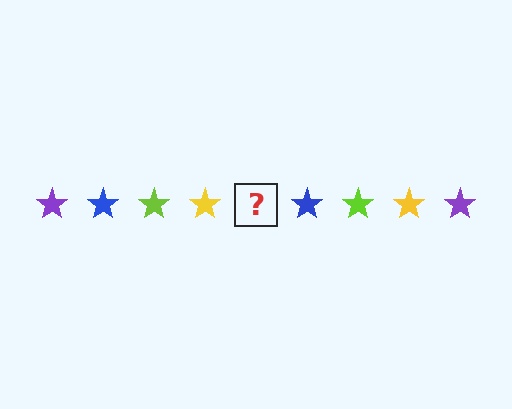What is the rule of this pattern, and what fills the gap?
The rule is that the pattern cycles through purple, blue, lime, yellow stars. The gap should be filled with a purple star.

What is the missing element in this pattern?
The missing element is a purple star.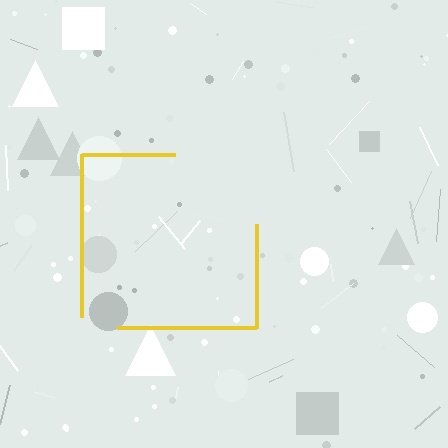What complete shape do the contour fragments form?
The contour fragments form a square.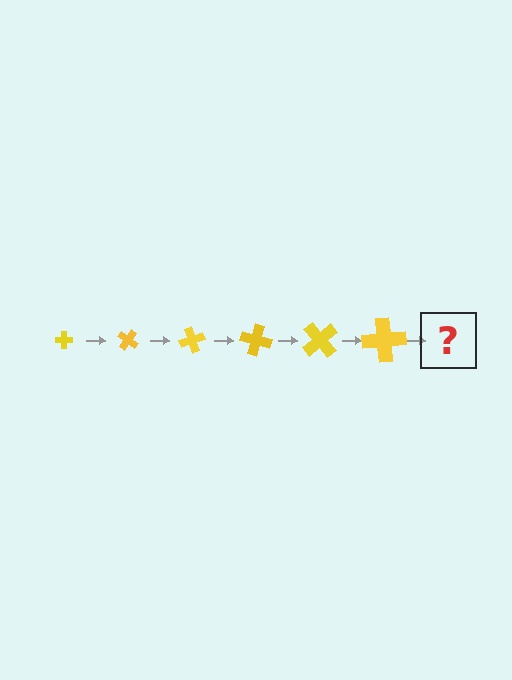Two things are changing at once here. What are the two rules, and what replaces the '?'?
The two rules are that the cross grows larger each step and it rotates 35 degrees each step. The '?' should be a cross, larger than the previous one and rotated 210 degrees from the start.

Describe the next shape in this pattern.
It should be a cross, larger than the previous one and rotated 210 degrees from the start.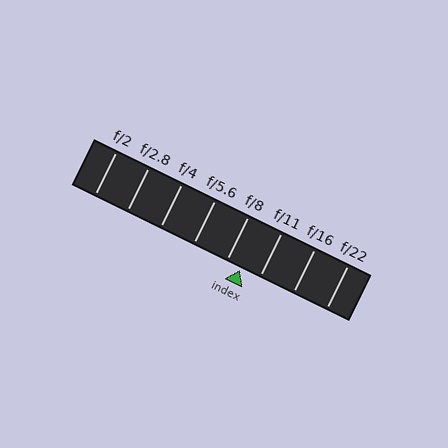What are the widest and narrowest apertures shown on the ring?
The widest aperture shown is f/2 and the narrowest is f/22.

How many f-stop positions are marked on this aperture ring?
There are 8 f-stop positions marked.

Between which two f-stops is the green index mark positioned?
The index mark is between f/8 and f/11.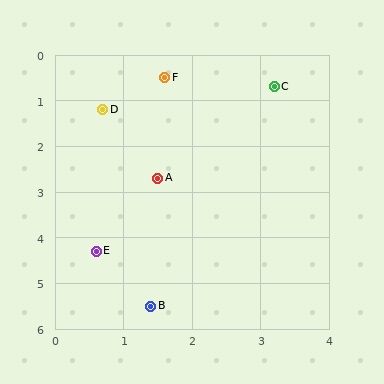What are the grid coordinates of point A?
Point A is at approximately (1.5, 2.7).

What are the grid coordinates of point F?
Point F is at approximately (1.6, 0.5).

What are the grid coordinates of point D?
Point D is at approximately (0.7, 1.2).